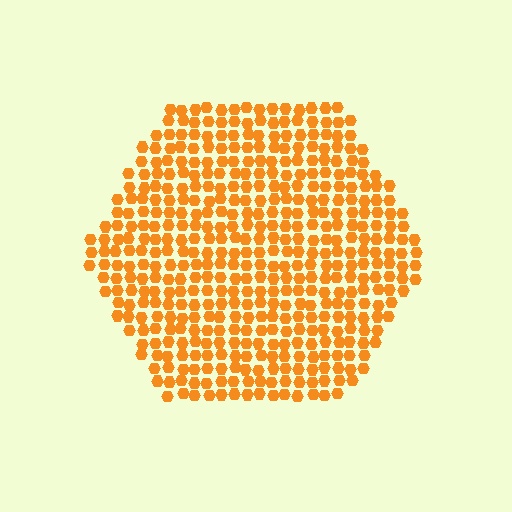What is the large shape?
The large shape is a hexagon.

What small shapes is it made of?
It is made of small hexagons.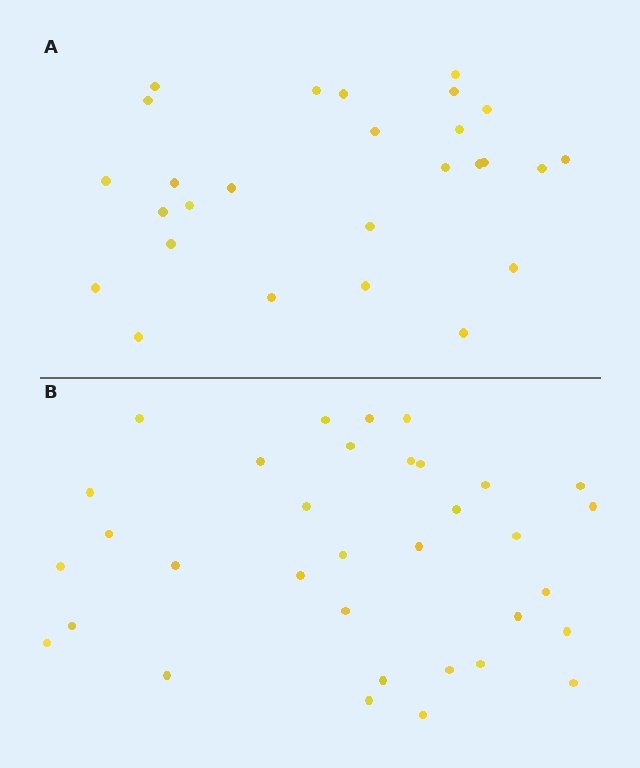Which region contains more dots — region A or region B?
Region B (the bottom region) has more dots.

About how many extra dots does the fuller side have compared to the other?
Region B has roughly 8 or so more dots than region A.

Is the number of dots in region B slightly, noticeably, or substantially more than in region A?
Region B has noticeably more, but not dramatically so. The ratio is roughly 1.3 to 1.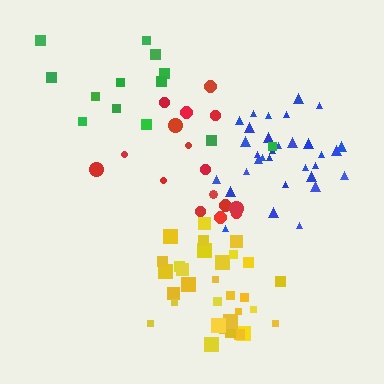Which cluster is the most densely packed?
Yellow.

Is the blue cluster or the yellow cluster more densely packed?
Yellow.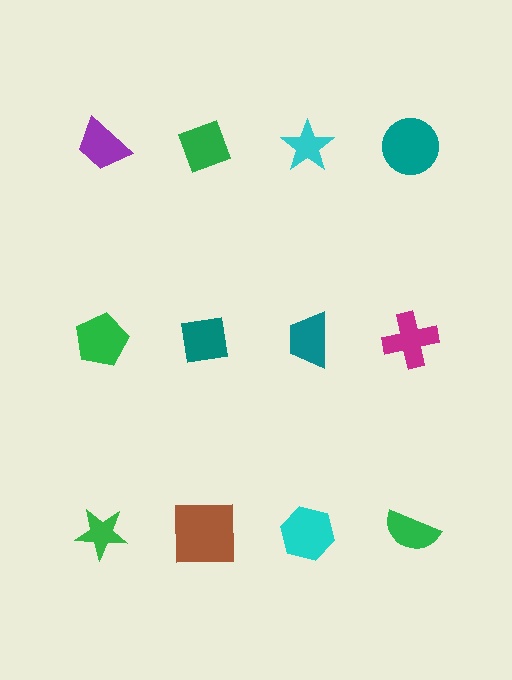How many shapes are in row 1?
4 shapes.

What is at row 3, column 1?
A green star.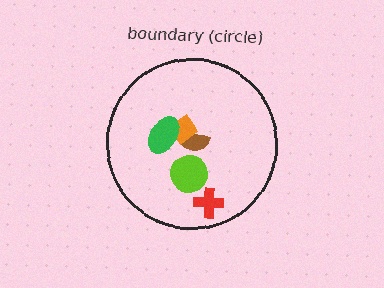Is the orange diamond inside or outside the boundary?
Inside.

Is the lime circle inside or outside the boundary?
Inside.